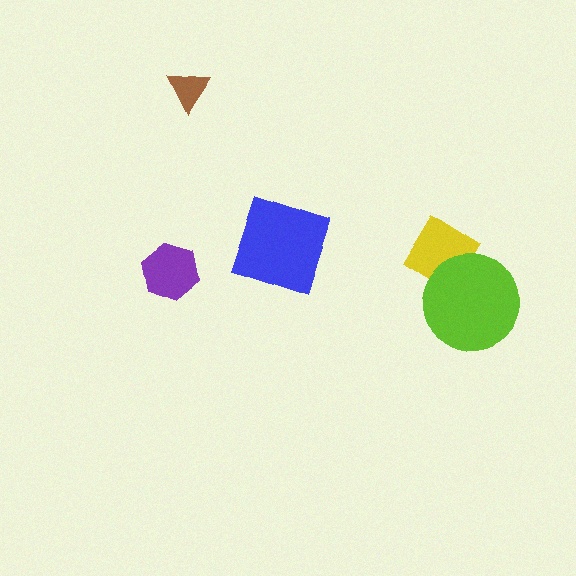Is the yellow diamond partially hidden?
Yes, it is partially covered by another shape.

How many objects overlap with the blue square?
0 objects overlap with the blue square.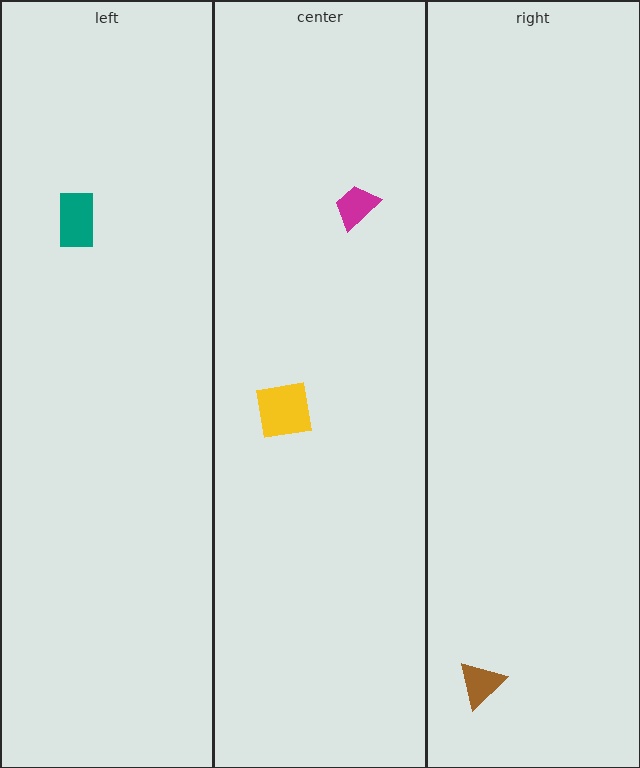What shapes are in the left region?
The teal rectangle.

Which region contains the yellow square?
The center region.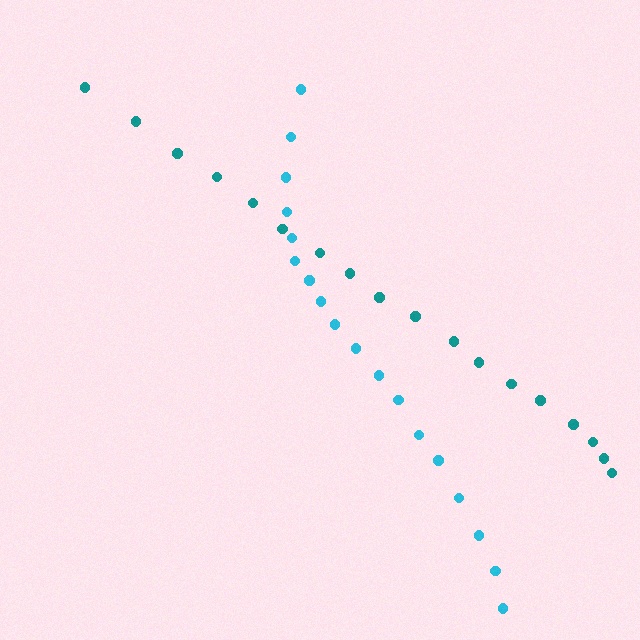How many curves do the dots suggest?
There are 2 distinct paths.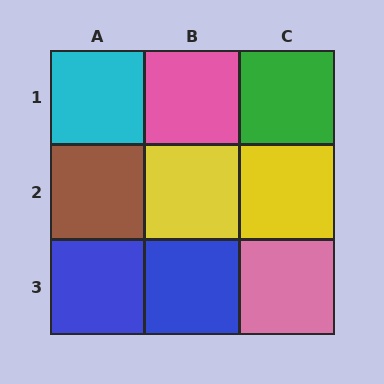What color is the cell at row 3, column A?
Blue.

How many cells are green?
1 cell is green.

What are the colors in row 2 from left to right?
Brown, yellow, yellow.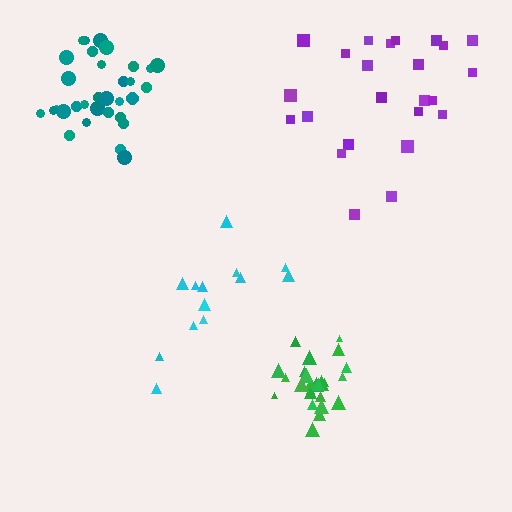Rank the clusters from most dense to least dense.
green, teal, purple, cyan.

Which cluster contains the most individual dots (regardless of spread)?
Teal (33).